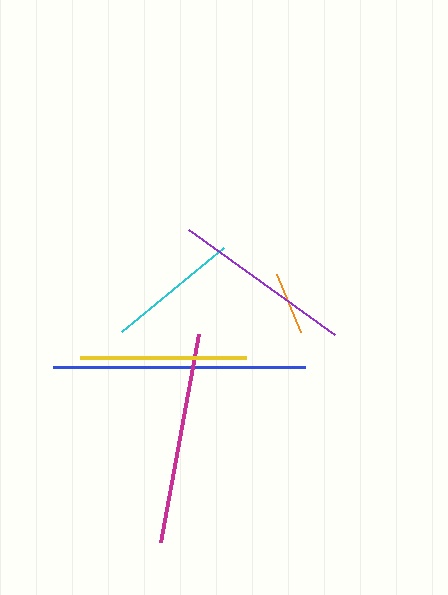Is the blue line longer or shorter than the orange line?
The blue line is longer than the orange line.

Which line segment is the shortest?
The orange line is the shortest at approximately 63 pixels.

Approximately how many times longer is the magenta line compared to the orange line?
The magenta line is approximately 3.3 times the length of the orange line.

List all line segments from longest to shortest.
From longest to shortest: blue, magenta, purple, yellow, cyan, orange.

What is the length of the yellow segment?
The yellow segment is approximately 167 pixels long.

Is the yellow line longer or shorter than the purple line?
The purple line is longer than the yellow line.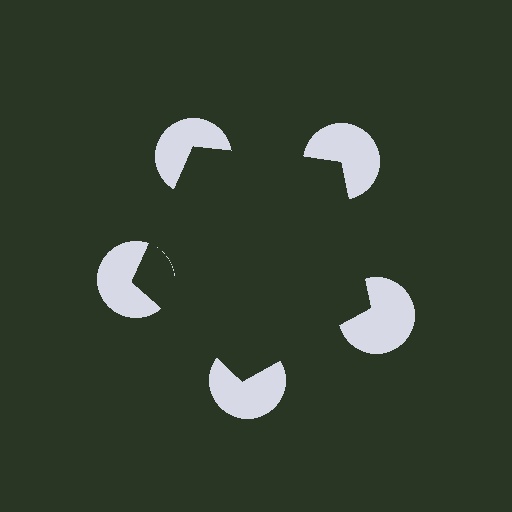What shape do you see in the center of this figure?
An illusory pentagon — its edges are inferred from the aligned wedge cuts in the pac-man discs, not physically drawn.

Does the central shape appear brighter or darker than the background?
It typically appears slightly darker than the background, even though no actual brightness change is drawn.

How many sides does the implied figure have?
5 sides.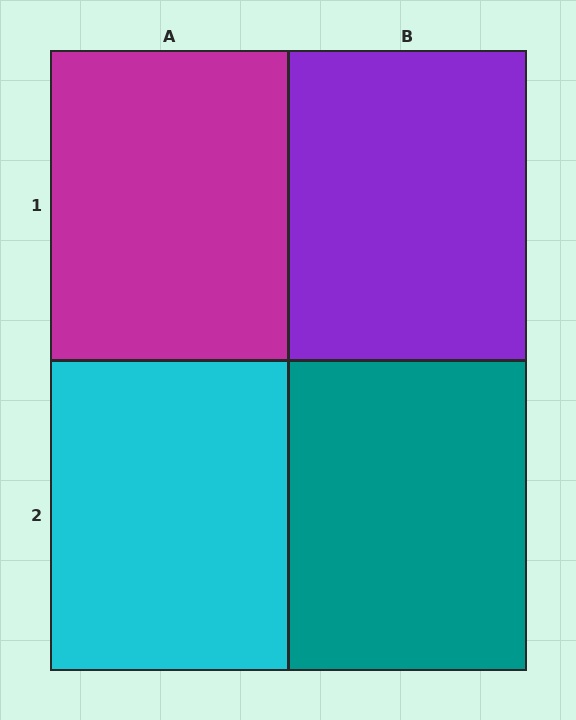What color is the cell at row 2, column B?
Teal.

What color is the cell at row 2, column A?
Cyan.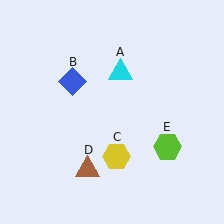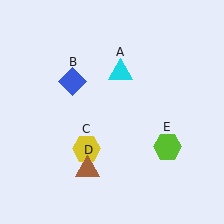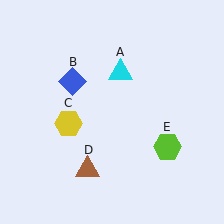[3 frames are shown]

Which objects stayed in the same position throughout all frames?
Cyan triangle (object A) and blue diamond (object B) and brown triangle (object D) and lime hexagon (object E) remained stationary.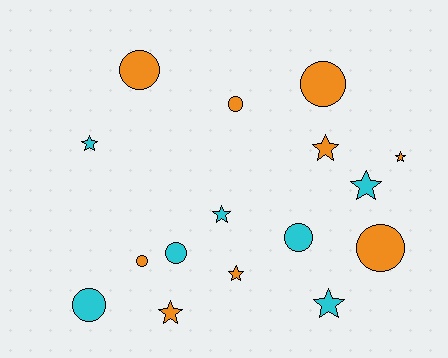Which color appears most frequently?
Orange, with 9 objects.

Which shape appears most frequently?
Star, with 8 objects.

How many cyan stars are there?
There are 4 cyan stars.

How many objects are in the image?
There are 16 objects.